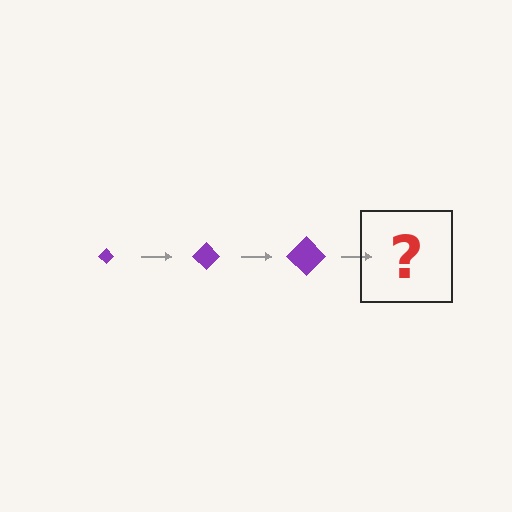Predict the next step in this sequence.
The next step is a purple diamond, larger than the previous one.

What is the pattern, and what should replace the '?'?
The pattern is that the diamond gets progressively larger each step. The '?' should be a purple diamond, larger than the previous one.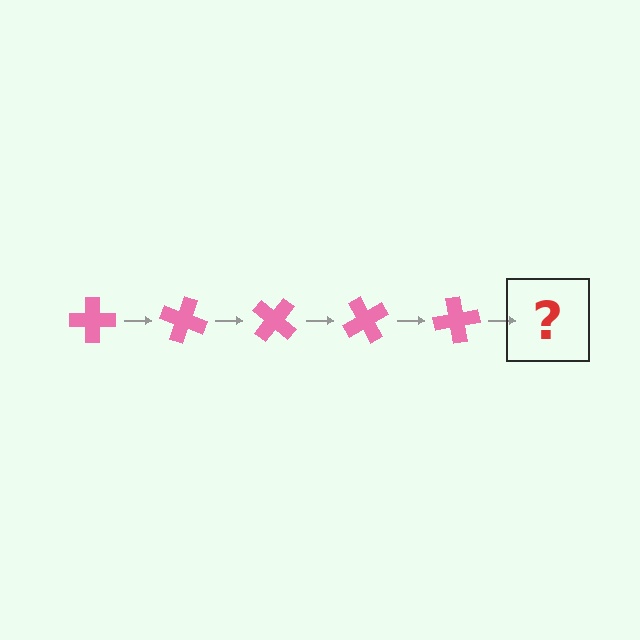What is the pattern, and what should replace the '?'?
The pattern is that the cross rotates 20 degrees each step. The '?' should be a pink cross rotated 100 degrees.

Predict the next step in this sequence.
The next step is a pink cross rotated 100 degrees.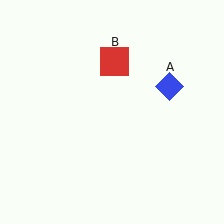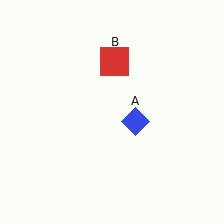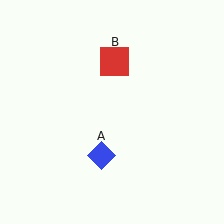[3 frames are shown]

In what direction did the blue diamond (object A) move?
The blue diamond (object A) moved down and to the left.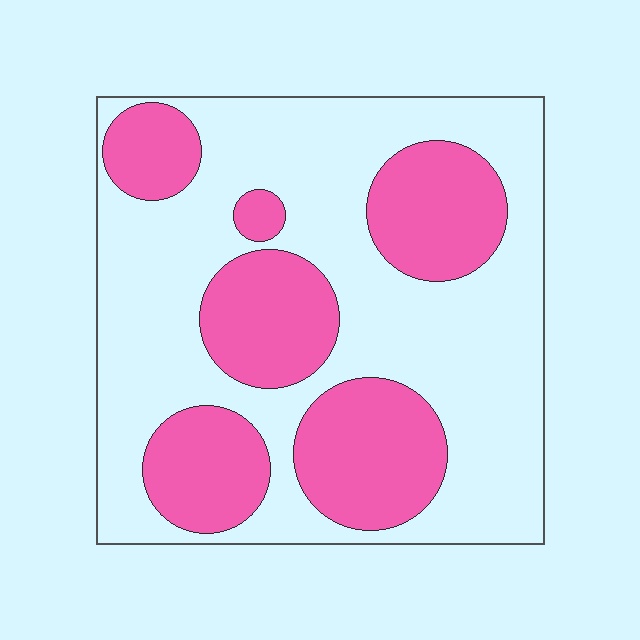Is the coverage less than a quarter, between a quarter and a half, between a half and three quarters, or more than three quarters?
Between a quarter and a half.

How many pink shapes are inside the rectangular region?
6.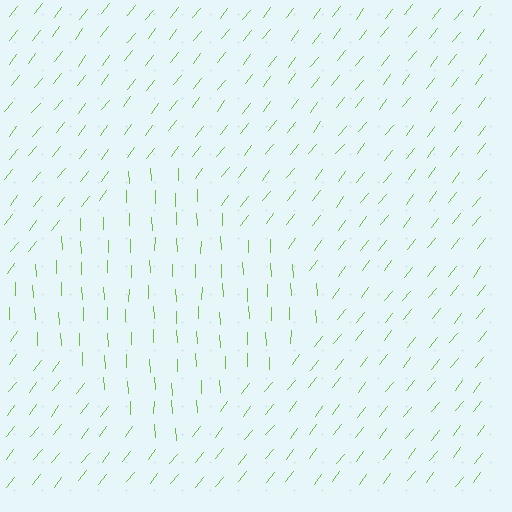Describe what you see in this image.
The image is filled with small lime line segments. A diamond region in the image has lines oriented differently from the surrounding lines, creating a visible texture boundary.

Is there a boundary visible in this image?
Yes, there is a texture boundary formed by a change in line orientation.